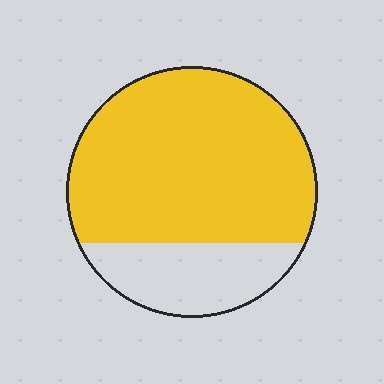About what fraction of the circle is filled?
About three quarters (3/4).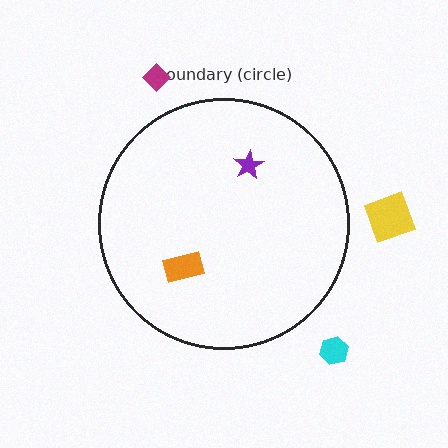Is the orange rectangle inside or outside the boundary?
Inside.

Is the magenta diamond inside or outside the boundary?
Outside.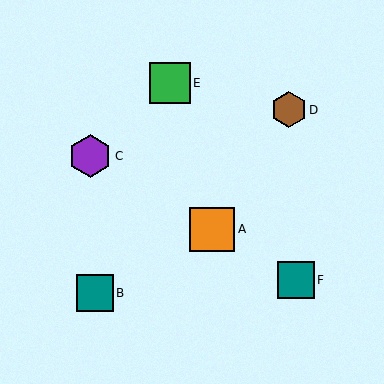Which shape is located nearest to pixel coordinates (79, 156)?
The purple hexagon (labeled C) at (90, 156) is nearest to that location.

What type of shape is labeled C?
Shape C is a purple hexagon.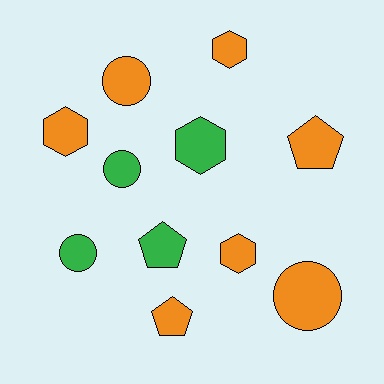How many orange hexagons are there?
There are 3 orange hexagons.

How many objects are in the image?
There are 11 objects.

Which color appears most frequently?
Orange, with 7 objects.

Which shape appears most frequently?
Hexagon, with 4 objects.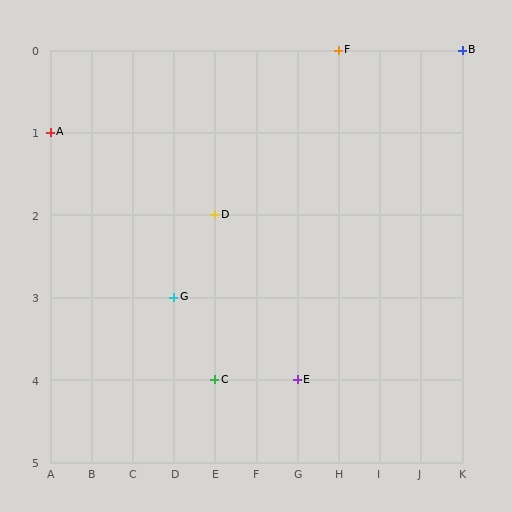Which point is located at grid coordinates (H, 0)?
Point F is at (H, 0).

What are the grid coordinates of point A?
Point A is at grid coordinates (A, 1).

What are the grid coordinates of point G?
Point G is at grid coordinates (D, 3).